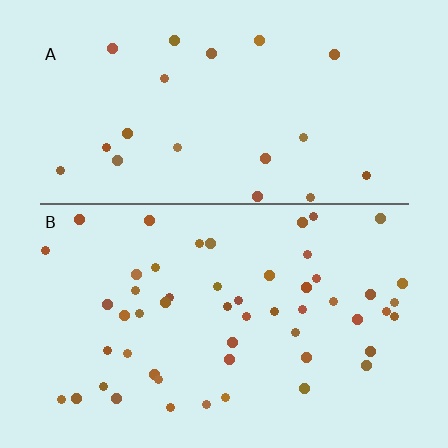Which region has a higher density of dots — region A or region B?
B (the bottom).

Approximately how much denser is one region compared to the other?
Approximately 2.5× — region B over region A.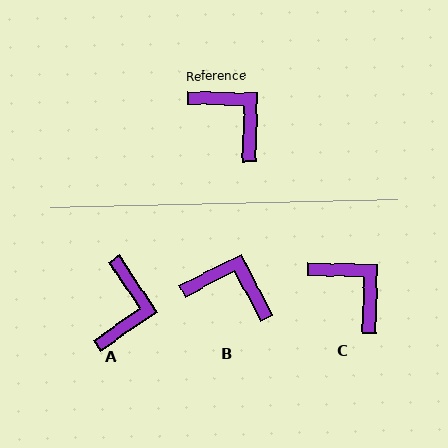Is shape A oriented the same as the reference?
No, it is off by about 54 degrees.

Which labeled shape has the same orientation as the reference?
C.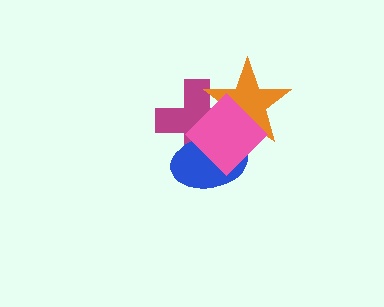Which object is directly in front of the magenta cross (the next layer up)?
The orange star is directly in front of the magenta cross.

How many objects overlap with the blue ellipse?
3 objects overlap with the blue ellipse.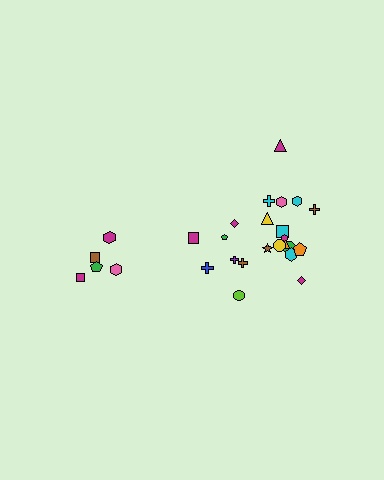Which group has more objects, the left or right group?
The right group.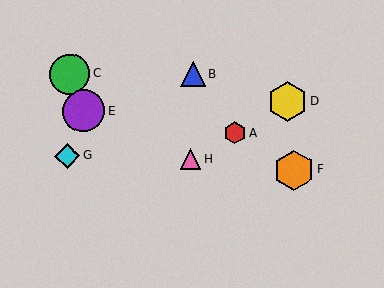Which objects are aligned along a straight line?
Objects A, D, H are aligned along a straight line.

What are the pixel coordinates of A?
Object A is at (235, 133).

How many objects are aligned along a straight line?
3 objects (A, D, H) are aligned along a straight line.